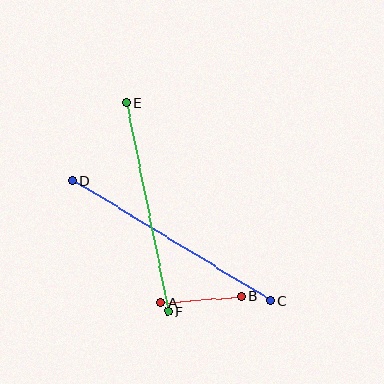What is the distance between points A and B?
The distance is approximately 81 pixels.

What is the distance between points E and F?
The distance is approximately 213 pixels.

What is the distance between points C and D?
The distance is approximately 231 pixels.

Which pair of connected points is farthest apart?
Points C and D are farthest apart.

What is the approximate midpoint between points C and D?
The midpoint is at approximately (171, 240) pixels.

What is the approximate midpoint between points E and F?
The midpoint is at approximately (147, 207) pixels.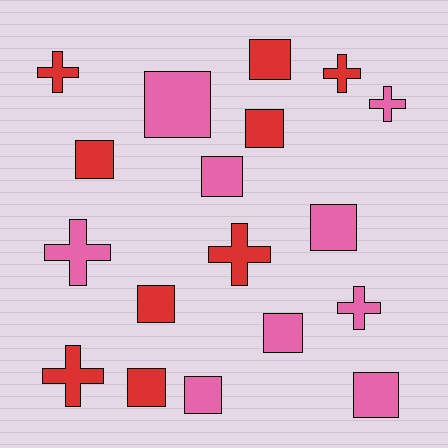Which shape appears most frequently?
Square, with 11 objects.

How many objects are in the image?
There are 18 objects.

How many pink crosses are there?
There are 3 pink crosses.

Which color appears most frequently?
Pink, with 9 objects.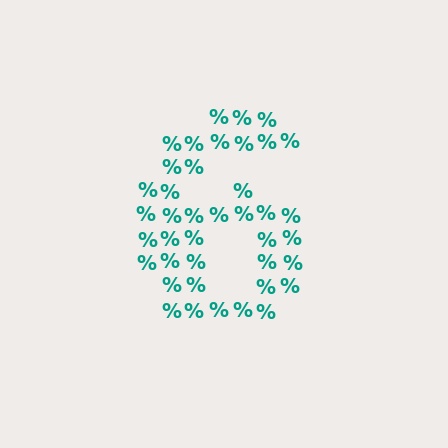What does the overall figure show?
The overall figure shows the digit 6.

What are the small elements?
The small elements are percent signs.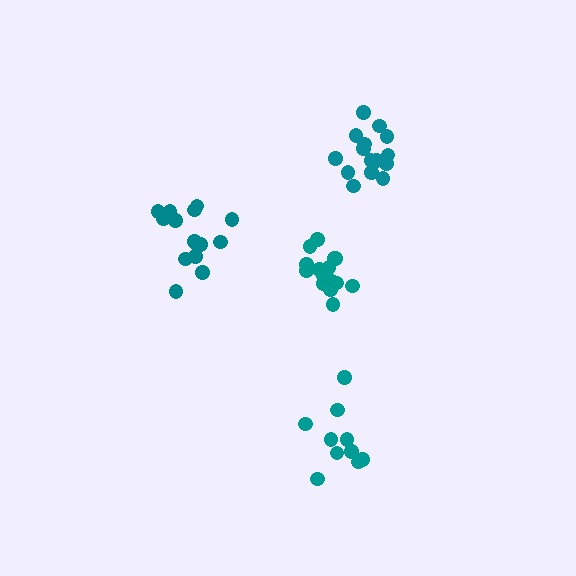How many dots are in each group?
Group 1: 16 dots, Group 2: 10 dots, Group 3: 15 dots, Group 4: 15 dots (56 total).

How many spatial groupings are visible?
There are 4 spatial groupings.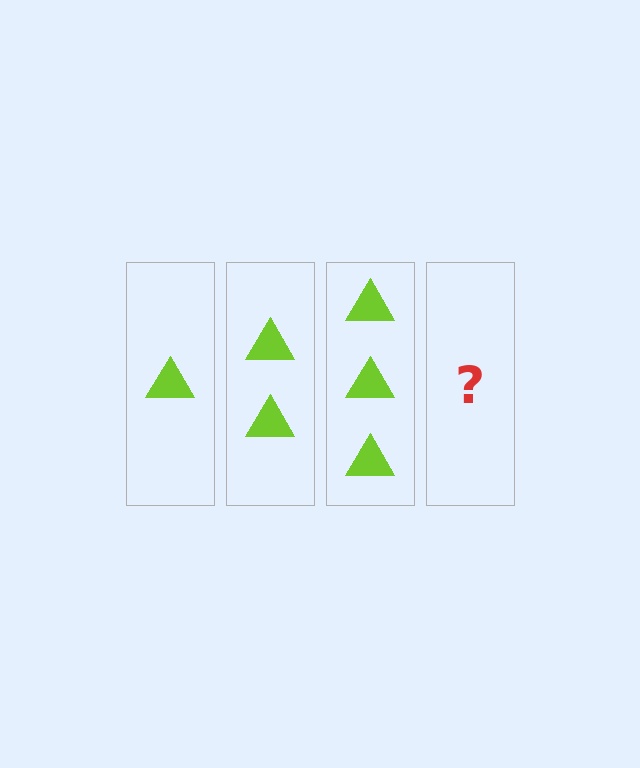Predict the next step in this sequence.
The next step is 4 triangles.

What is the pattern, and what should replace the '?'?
The pattern is that each step adds one more triangle. The '?' should be 4 triangles.